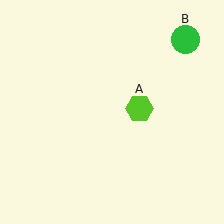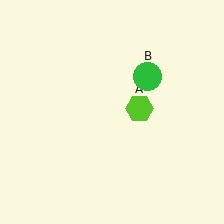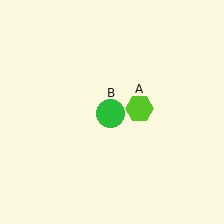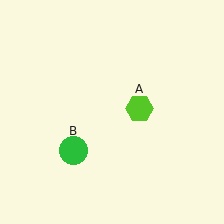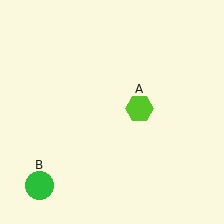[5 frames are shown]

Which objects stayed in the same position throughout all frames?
Lime hexagon (object A) remained stationary.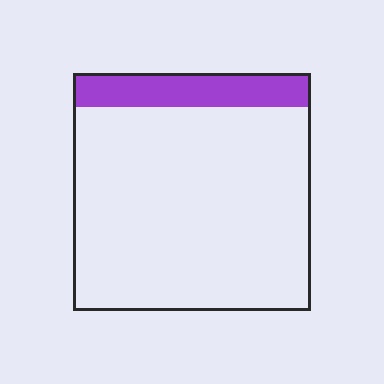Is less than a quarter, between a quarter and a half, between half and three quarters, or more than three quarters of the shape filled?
Less than a quarter.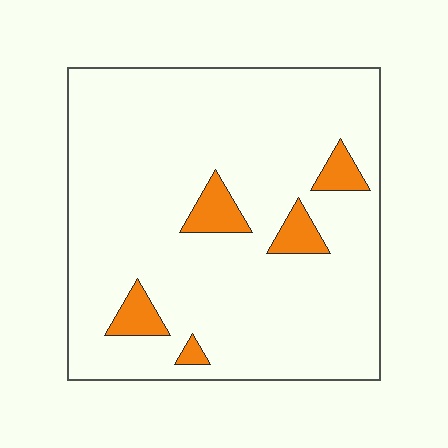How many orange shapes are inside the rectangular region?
5.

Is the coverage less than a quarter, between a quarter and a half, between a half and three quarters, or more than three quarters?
Less than a quarter.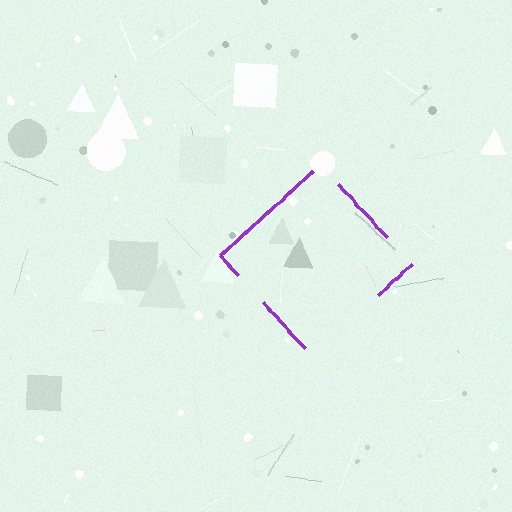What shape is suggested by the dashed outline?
The dashed outline suggests a diamond.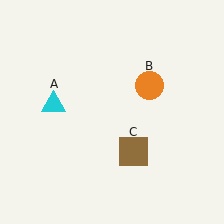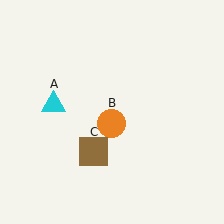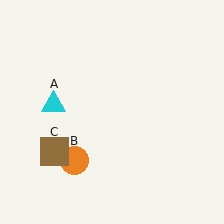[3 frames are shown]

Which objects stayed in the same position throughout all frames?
Cyan triangle (object A) remained stationary.